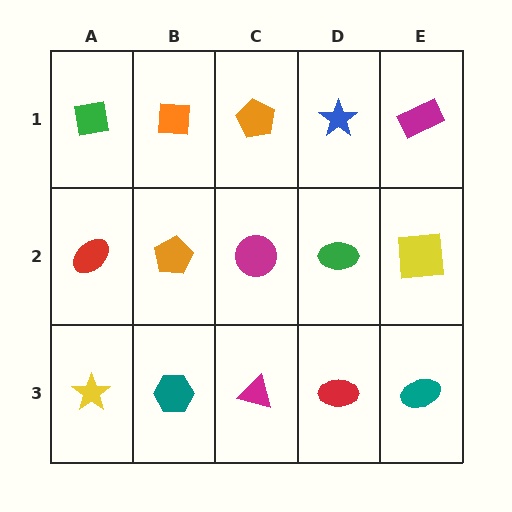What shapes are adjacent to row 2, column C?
An orange pentagon (row 1, column C), a magenta triangle (row 3, column C), an orange pentagon (row 2, column B), a green ellipse (row 2, column D).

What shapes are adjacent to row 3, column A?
A red ellipse (row 2, column A), a teal hexagon (row 3, column B).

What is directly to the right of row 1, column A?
An orange square.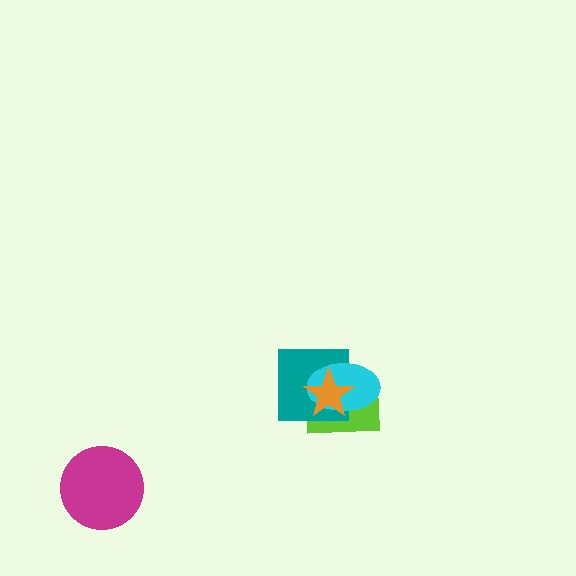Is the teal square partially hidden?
Yes, it is partially covered by another shape.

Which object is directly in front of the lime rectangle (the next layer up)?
The teal square is directly in front of the lime rectangle.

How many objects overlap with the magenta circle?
0 objects overlap with the magenta circle.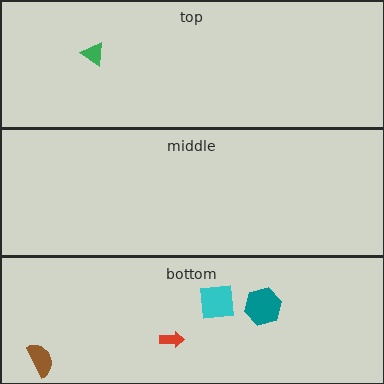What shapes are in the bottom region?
The teal hexagon, the red arrow, the cyan square, the brown semicircle.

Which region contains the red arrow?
The bottom region.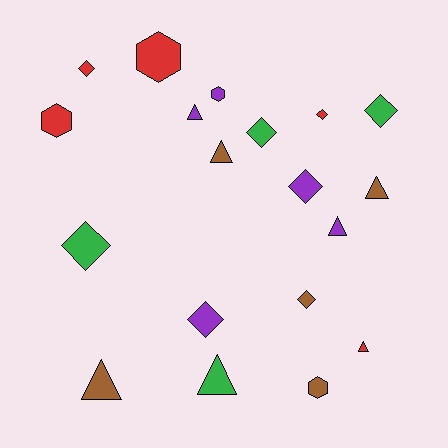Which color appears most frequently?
Brown, with 5 objects.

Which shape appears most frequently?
Diamond, with 8 objects.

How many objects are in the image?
There are 19 objects.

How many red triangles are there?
There is 1 red triangle.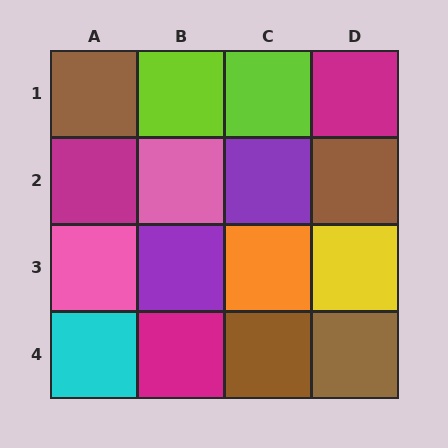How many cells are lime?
2 cells are lime.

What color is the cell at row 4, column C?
Brown.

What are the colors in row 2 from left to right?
Magenta, pink, purple, brown.